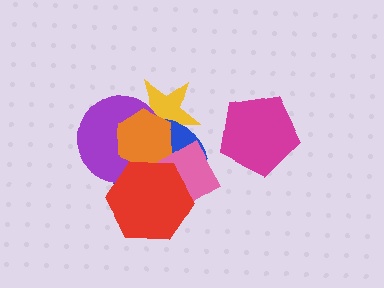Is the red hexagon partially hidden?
No, no other shape covers it.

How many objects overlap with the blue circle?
5 objects overlap with the blue circle.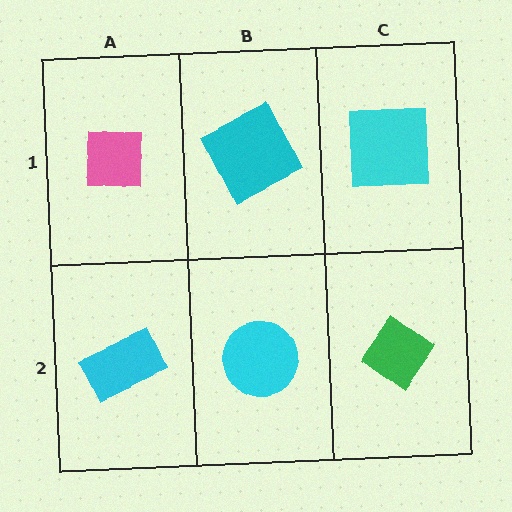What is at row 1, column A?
A pink square.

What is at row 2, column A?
A cyan rectangle.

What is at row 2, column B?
A cyan circle.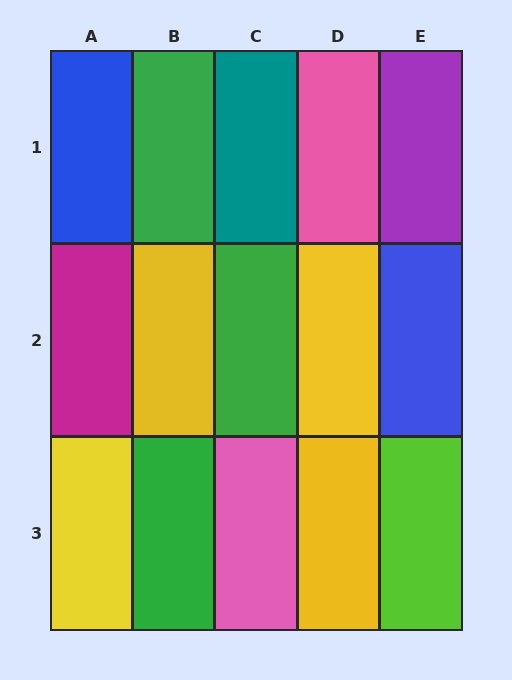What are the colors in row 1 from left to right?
Blue, green, teal, pink, purple.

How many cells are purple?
1 cell is purple.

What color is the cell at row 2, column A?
Magenta.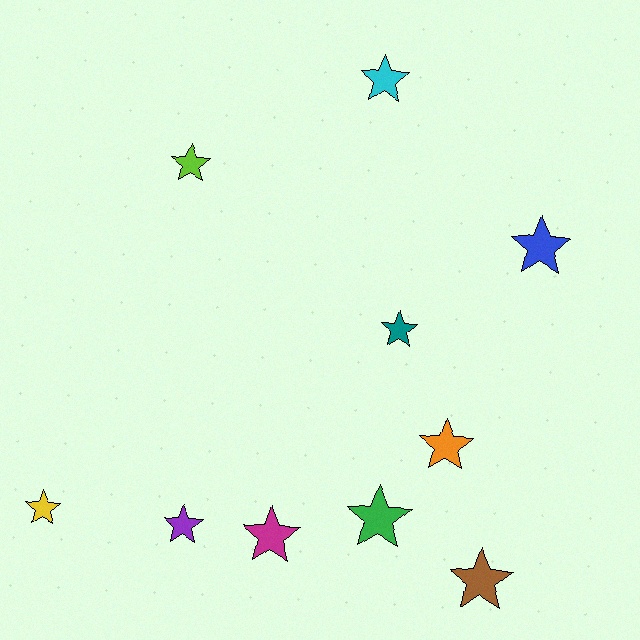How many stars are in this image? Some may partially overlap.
There are 10 stars.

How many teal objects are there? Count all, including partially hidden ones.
There is 1 teal object.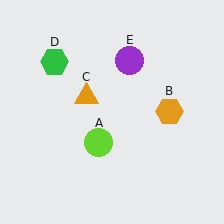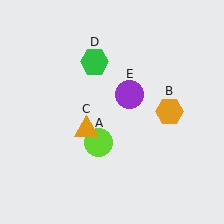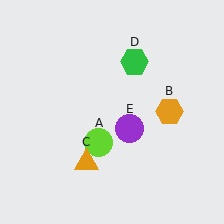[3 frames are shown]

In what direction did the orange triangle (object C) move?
The orange triangle (object C) moved down.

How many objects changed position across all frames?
3 objects changed position: orange triangle (object C), green hexagon (object D), purple circle (object E).